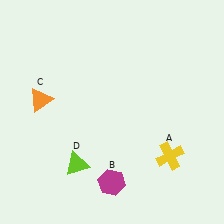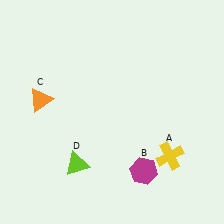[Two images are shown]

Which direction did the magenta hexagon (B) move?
The magenta hexagon (B) moved right.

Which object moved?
The magenta hexagon (B) moved right.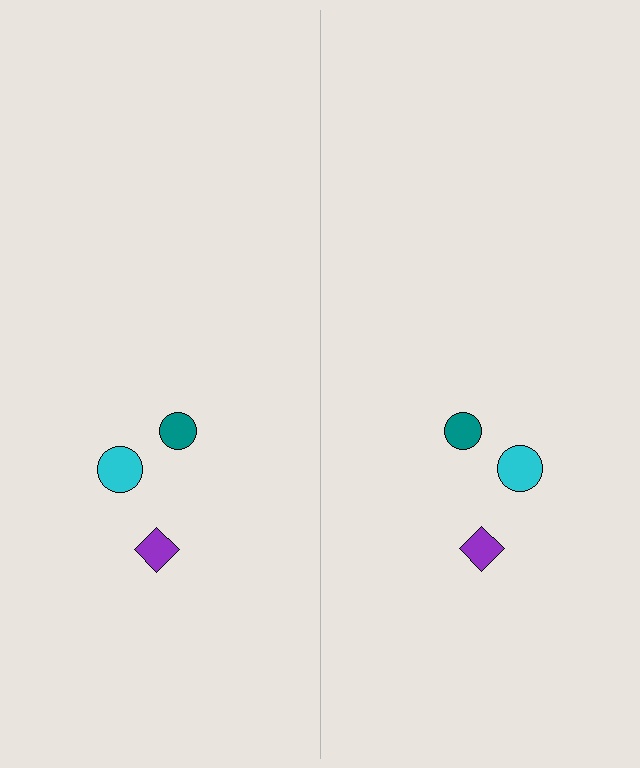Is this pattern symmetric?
Yes, this pattern has bilateral (reflection) symmetry.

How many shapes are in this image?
There are 6 shapes in this image.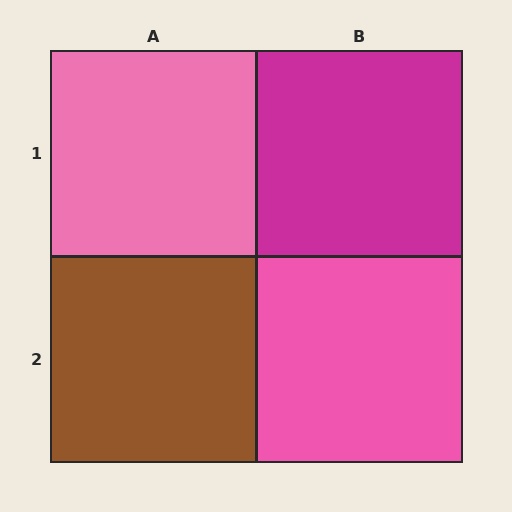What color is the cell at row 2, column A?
Brown.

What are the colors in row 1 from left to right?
Pink, magenta.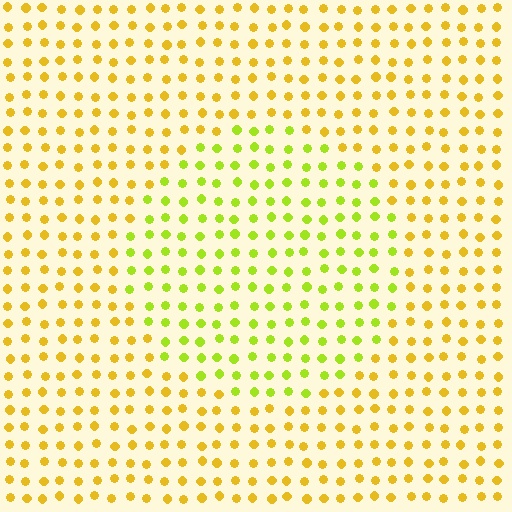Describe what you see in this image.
The image is filled with small yellow elements in a uniform arrangement. A circle-shaped region is visible where the elements are tinted to a slightly different hue, forming a subtle color boundary.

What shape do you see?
I see a circle.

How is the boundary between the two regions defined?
The boundary is defined purely by a slight shift in hue (about 34 degrees). Spacing, size, and orientation are identical on both sides.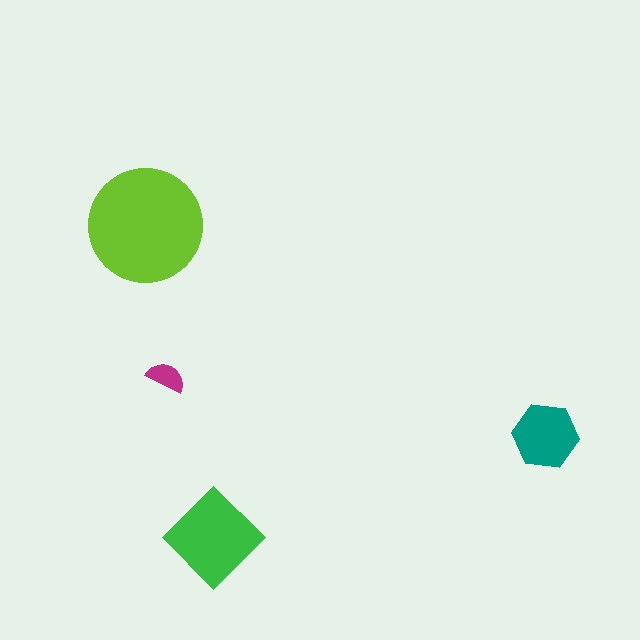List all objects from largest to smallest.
The lime circle, the green diamond, the teal hexagon, the magenta semicircle.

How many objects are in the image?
There are 4 objects in the image.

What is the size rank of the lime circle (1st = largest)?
1st.